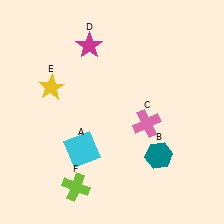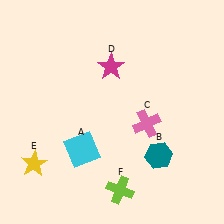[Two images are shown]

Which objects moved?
The objects that moved are: the magenta star (D), the yellow star (E), the lime cross (F).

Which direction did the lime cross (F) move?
The lime cross (F) moved right.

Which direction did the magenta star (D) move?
The magenta star (D) moved right.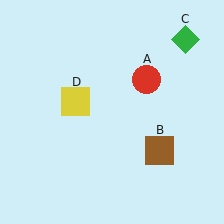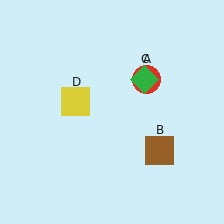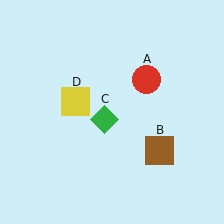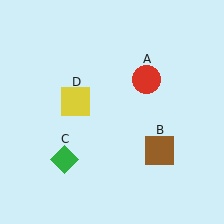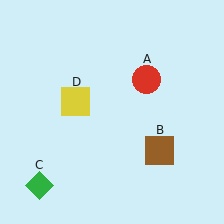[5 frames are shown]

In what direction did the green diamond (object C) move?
The green diamond (object C) moved down and to the left.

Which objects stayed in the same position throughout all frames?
Red circle (object A) and brown square (object B) and yellow square (object D) remained stationary.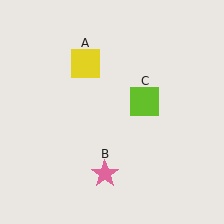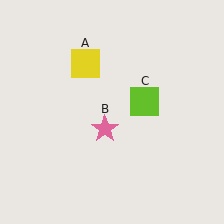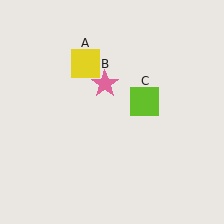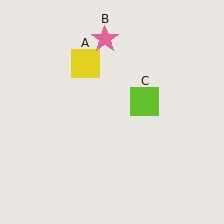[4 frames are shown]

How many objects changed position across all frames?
1 object changed position: pink star (object B).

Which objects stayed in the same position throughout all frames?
Yellow square (object A) and lime square (object C) remained stationary.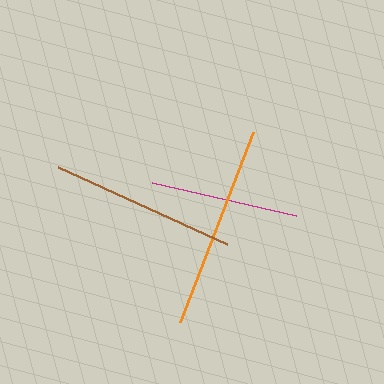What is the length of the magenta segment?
The magenta segment is approximately 148 pixels long.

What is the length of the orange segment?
The orange segment is approximately 204 pixels long.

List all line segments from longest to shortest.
From longest to shortest: orange, brown, magenta.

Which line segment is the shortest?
The magenta line is the shortest at approximately 148 pixels.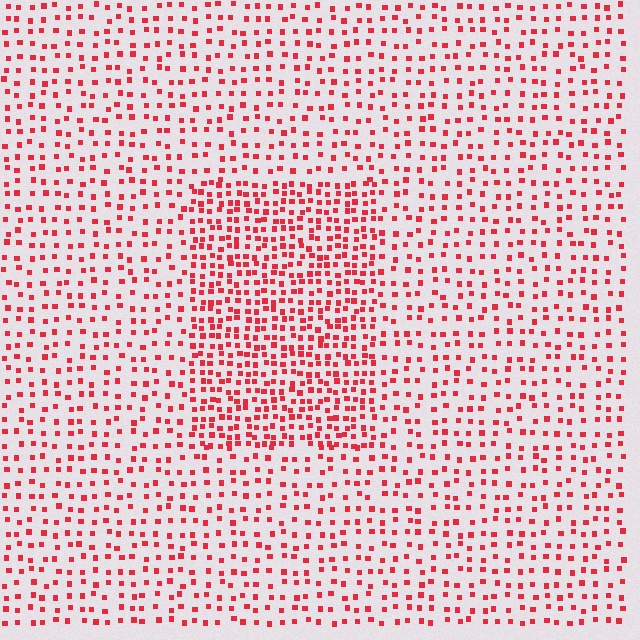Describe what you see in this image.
The image contains small red elements arranged at two different densities. A rectangle-shaped region is visible where the elements are more densely packed than the surrounding area.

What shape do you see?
I see a rectangle.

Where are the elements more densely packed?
The elements are more densely packed inside the rectangle boundary.